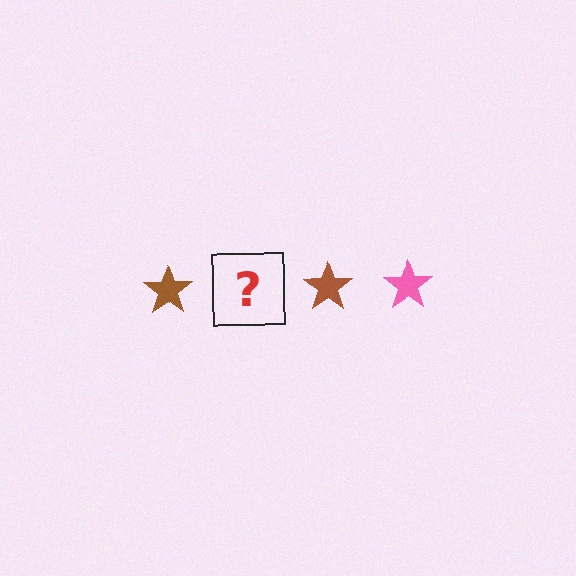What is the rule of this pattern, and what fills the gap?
The rule is that the pattern cycles through brown, pink stars. The gap should be filled with a pink star.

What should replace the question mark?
The question mark should be replaced with a pink star.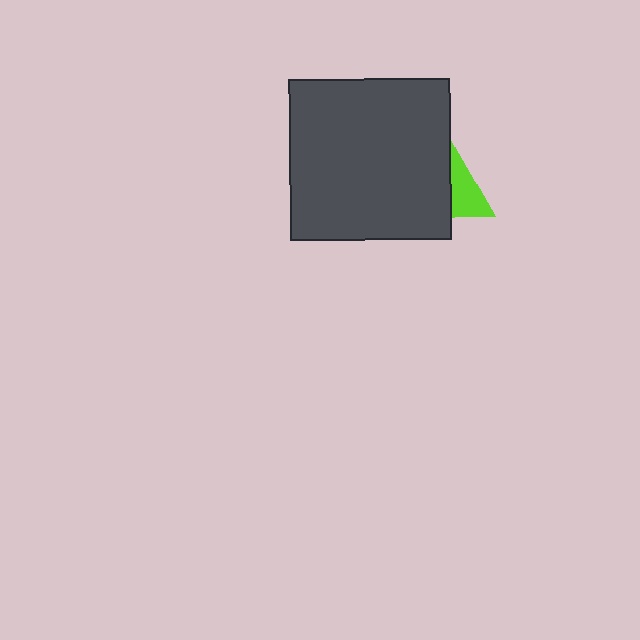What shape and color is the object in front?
The object in front is a dark gray square.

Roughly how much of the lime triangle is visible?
A small part of it is visible (roughly 34%).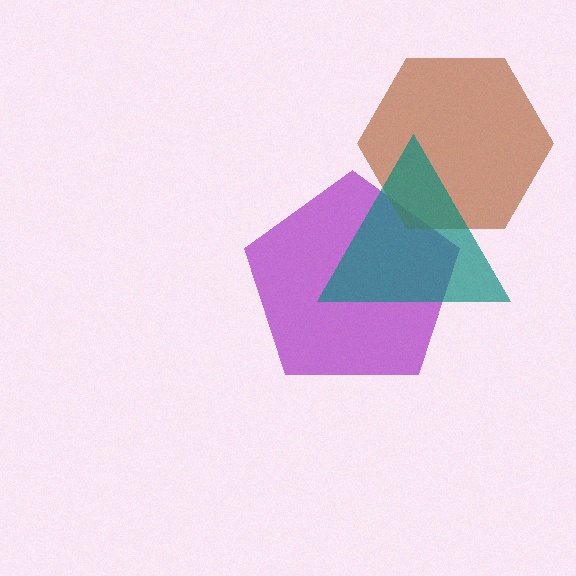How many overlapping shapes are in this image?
There are 3 overlapping shapes in the image.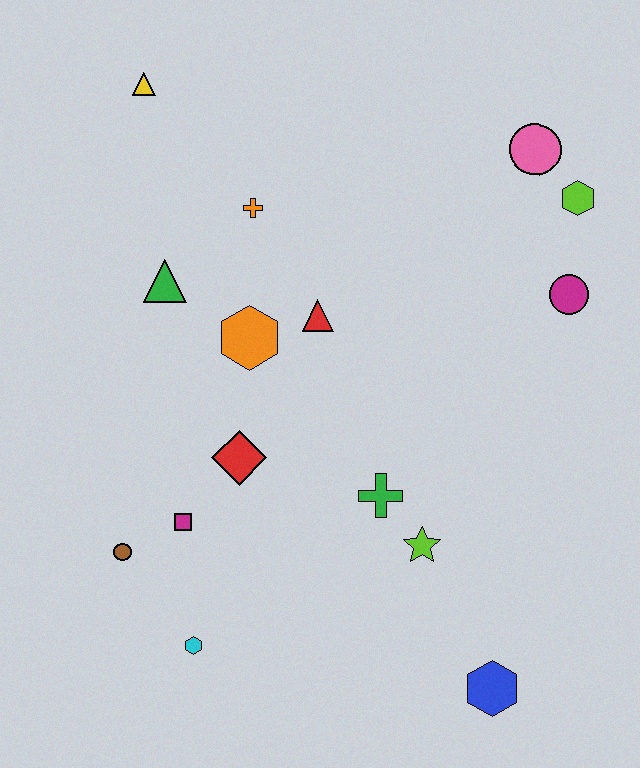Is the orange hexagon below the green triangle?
Yes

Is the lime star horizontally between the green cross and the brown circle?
No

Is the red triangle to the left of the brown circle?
No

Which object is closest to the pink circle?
The lime hexagon is closest to the pink circle.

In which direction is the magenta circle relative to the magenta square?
The magenta circle is to the right of the magenta square.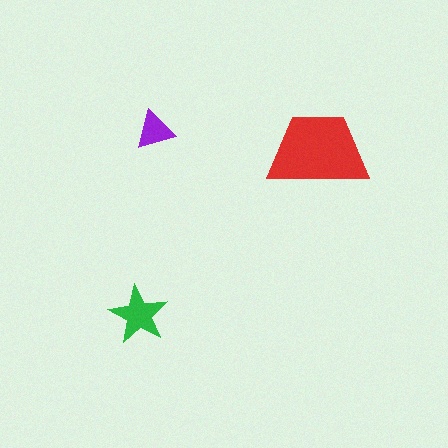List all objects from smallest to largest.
The purple triangle, the green star, the red trapezoid.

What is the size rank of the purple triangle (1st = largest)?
3rd.